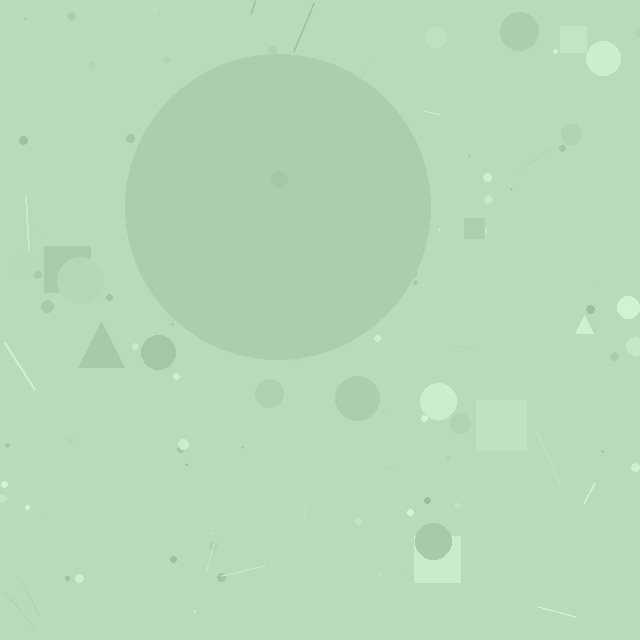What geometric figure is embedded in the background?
A circle is embedded in the background.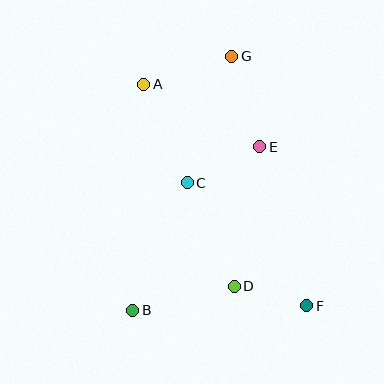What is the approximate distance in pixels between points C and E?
The distance between C and E is approximately 81 pixels.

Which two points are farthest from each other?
Points A and F are farthest from each other.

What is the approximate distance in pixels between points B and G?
The distance between B and G is approximately 273 pixels.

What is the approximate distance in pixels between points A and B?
The distance between A and B is approximately 227 pixels.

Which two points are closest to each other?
Points D and F are closest to each other.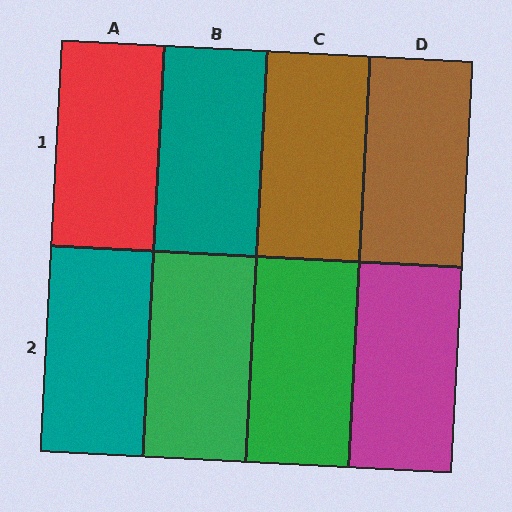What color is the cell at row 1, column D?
Brown.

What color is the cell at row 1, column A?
Red.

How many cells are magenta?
1 cell is magenta.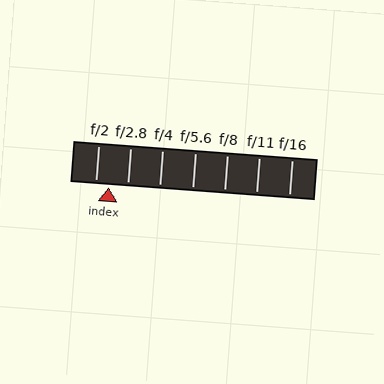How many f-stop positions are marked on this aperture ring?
There are 7 f-stop positions marked.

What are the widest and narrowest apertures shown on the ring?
The widest aperture shown is f/2 and the narrowest is f/16.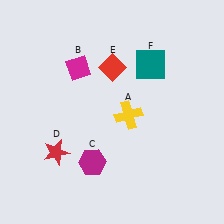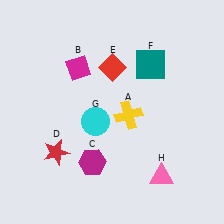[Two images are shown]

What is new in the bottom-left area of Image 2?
A cyan circle (G) was added in the bottom-left area of Image 2.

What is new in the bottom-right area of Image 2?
A pink triangle (H) was added in the bottom-right area of Image 2.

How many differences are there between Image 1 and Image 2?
There are 2 differences between the two images.